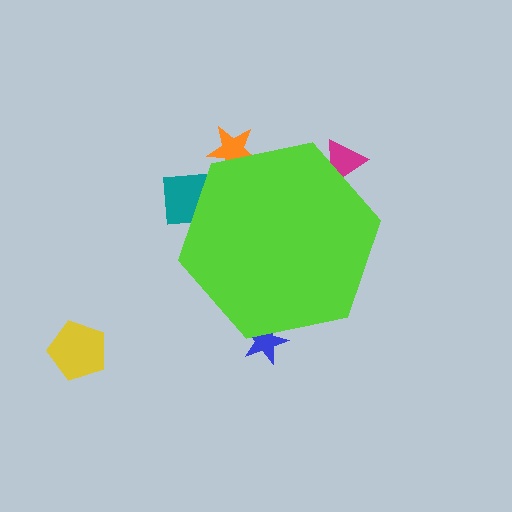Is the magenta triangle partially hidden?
Yes, the magenta triangle is partially hidden behind the lime hexagon.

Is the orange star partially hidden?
Yes, the orange star is partially hidden behind the lime hexagon.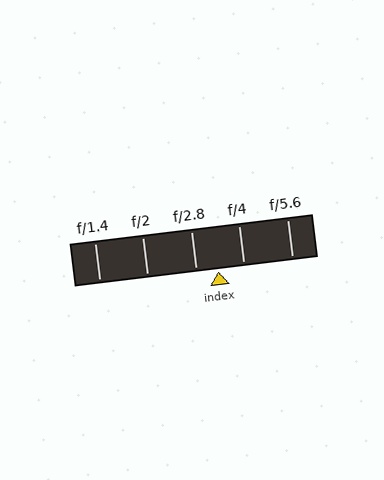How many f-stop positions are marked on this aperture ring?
There are 5 f-stop positions marked.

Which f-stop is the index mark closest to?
The index mark is closest to f/2.8.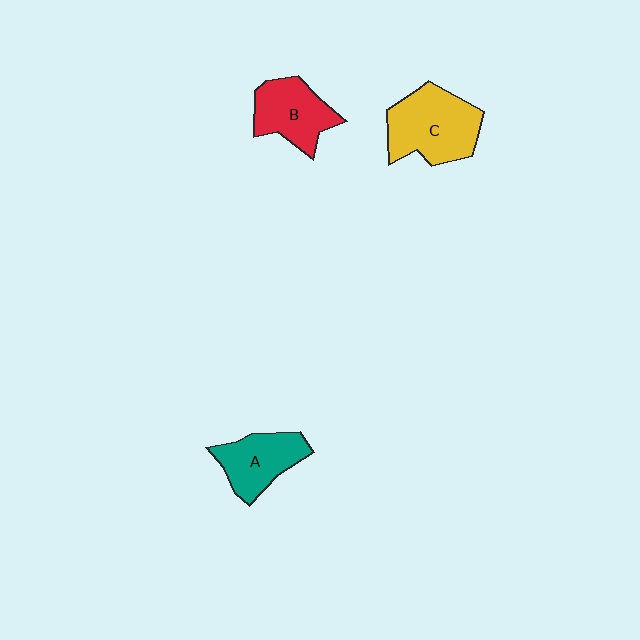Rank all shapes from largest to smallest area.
From largest to smallest: C (yellow), B (red), A (teal).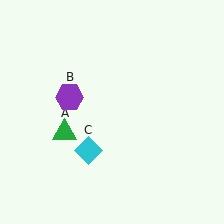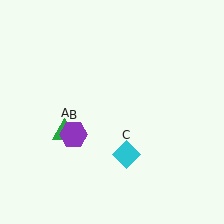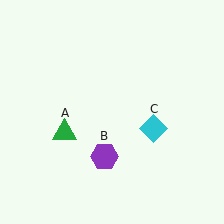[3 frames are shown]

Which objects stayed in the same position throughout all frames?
Green triangle (object A) remained stationary.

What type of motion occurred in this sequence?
The purple hexagon (object B), cyan diamond (object C) rotated counterclockwise around the center of the scene.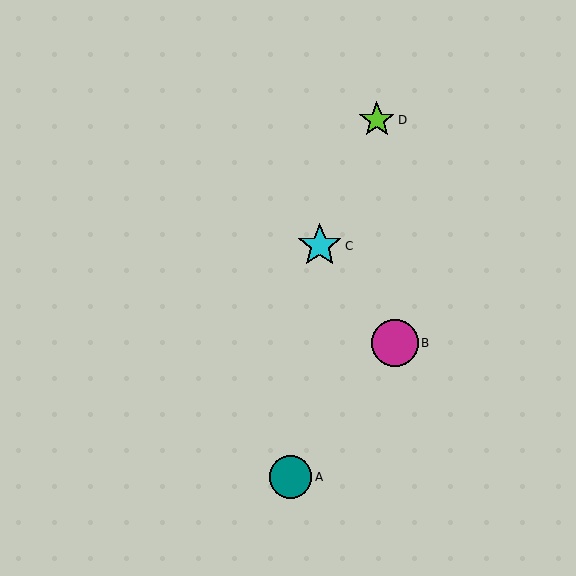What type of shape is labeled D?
Shape D is a lime star.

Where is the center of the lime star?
The center of the lime star is at (377, 120).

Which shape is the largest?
The magenta circle (labeled B) is the largest.